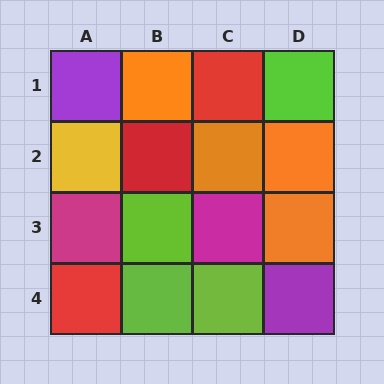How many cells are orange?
4 cells are orange.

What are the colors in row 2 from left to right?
Yellow, red, orange, orange.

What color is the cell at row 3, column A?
Magenta.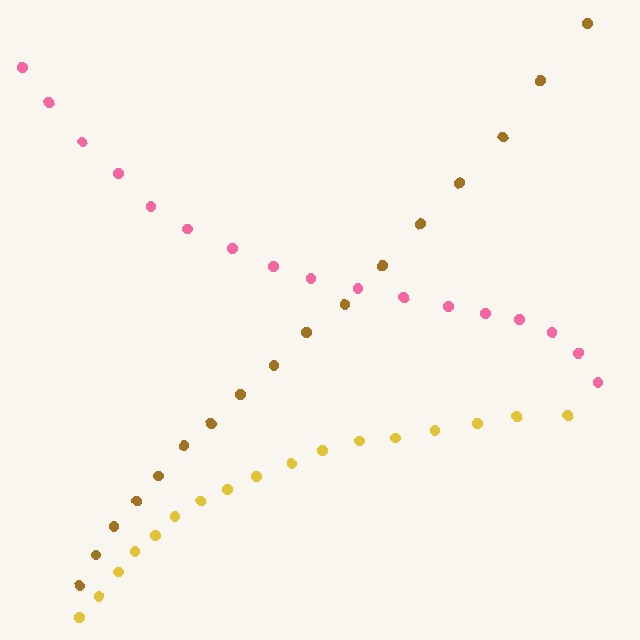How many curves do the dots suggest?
There are 3 distinct paths.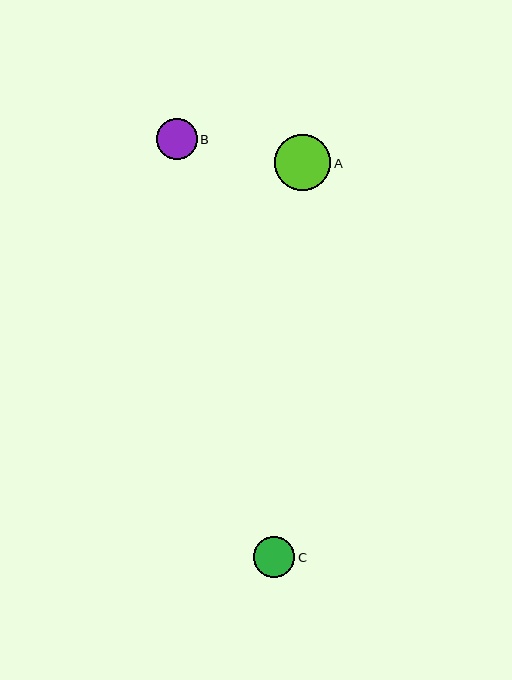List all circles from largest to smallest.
From largest to smallest: A, C, B.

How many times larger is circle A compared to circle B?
Circle A is approximately 1.4 times the size of circle B.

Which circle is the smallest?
Circle B is the smallest with a size of approximately 41 pixels.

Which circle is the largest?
Circle A is the largest with a size of approximately 56 pixels.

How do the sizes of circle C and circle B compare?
Circle C and circle B are approximately the same size.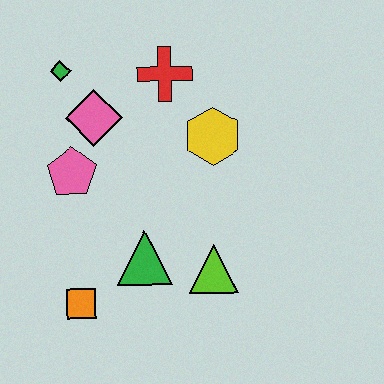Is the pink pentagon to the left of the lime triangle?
Yes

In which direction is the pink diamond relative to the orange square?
The pink diamond is above the orange square.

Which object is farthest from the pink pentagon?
The lime triangle is farthest from the pink pentagon.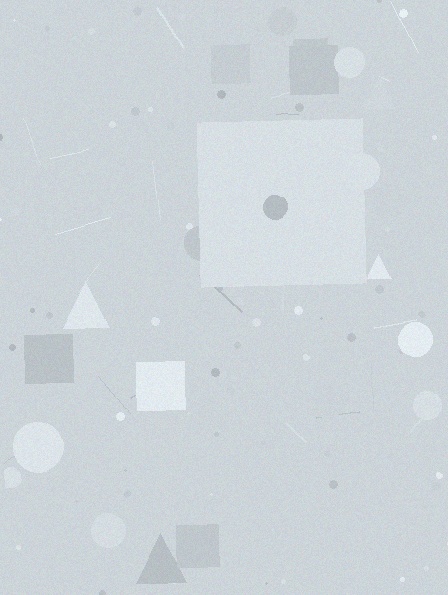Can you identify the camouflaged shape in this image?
The camouflaged shape is a square.